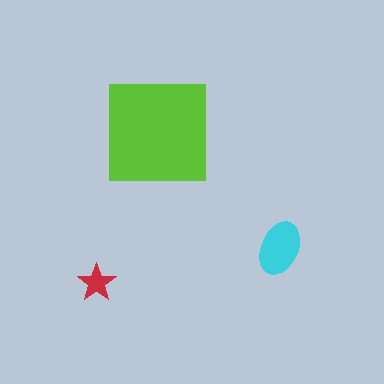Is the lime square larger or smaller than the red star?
Larger.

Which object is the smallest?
The red star.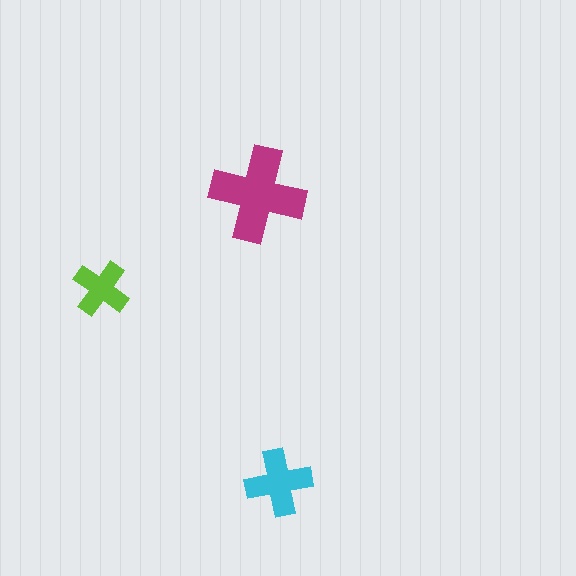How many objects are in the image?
There are 3 objects in the image.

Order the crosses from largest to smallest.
the magenta one, the cyan one, the lime one.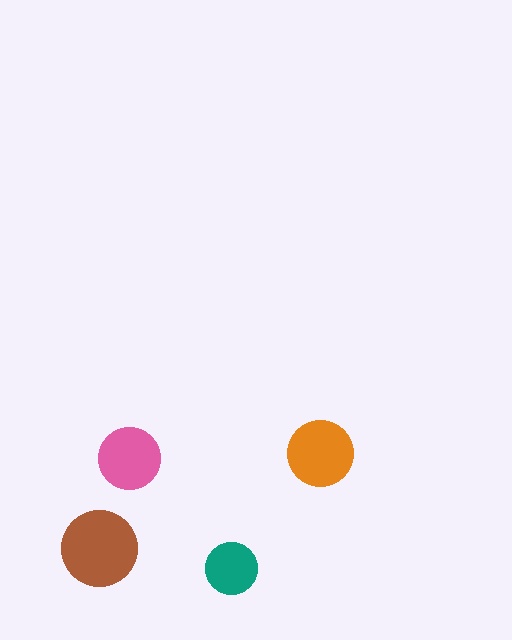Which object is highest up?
The orange circle is topmost.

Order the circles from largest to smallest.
the brown one, the orange one, the pink one, the teal one.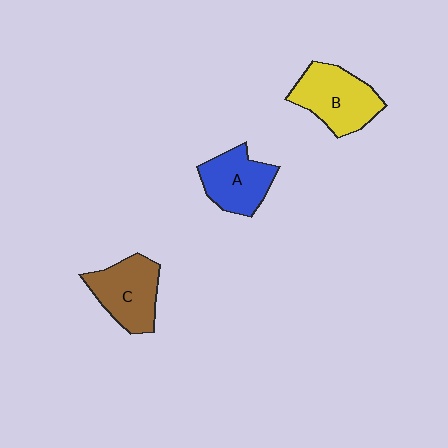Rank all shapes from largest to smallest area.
From largest to smallest: B (yellow), C (brown), A (blue).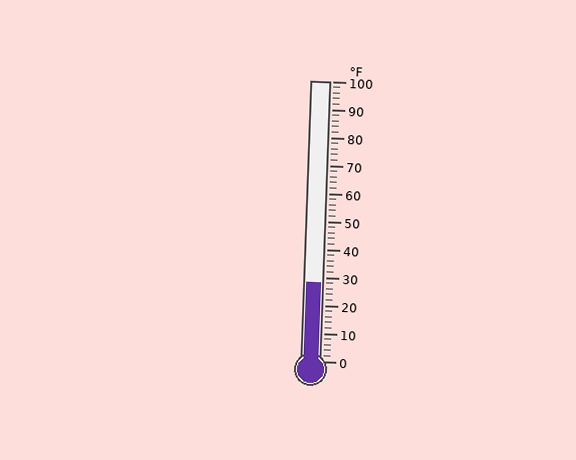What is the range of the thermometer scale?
The thermometer scale ranges from 0°F to 100°F.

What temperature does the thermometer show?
The thermometer shows approximately 28°F.